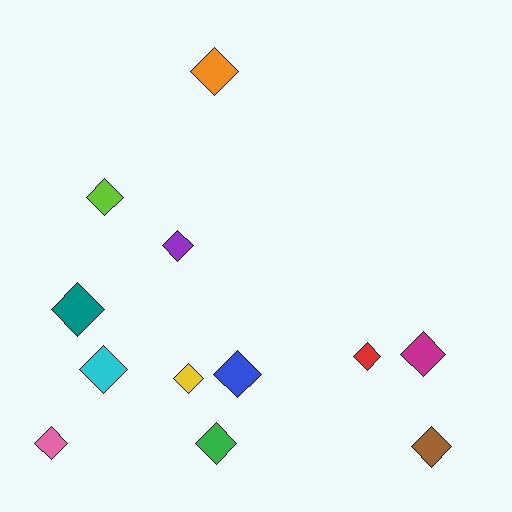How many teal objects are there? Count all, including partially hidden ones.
There is 1 teal object.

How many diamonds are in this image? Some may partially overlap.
There are 12 diamonds.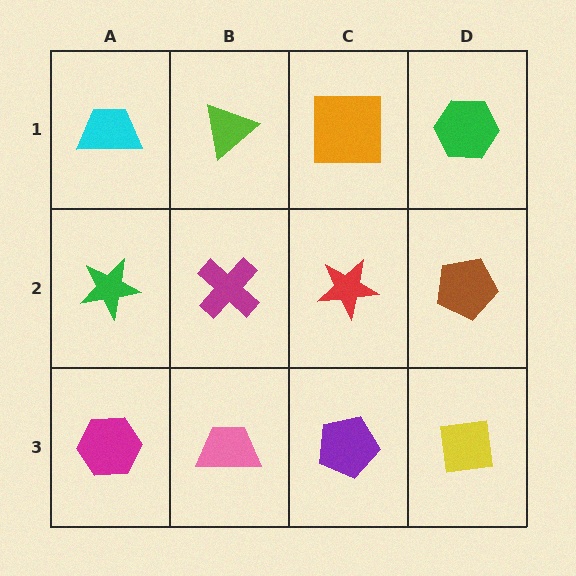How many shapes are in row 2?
4 shapes.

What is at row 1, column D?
A green hexagon.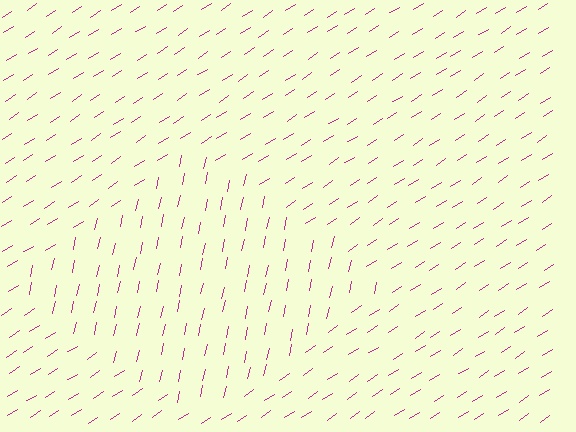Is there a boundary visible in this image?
Yes, there is a texture boundary formed by a change in line orientation.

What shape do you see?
I see a diamond.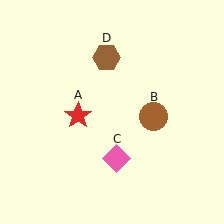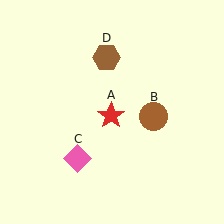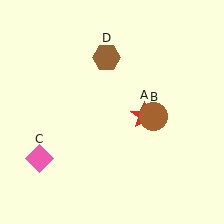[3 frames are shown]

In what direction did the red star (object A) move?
The red star (object A) moved right.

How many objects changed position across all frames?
2 objects changed position: red star (object A), pink diamond (object C).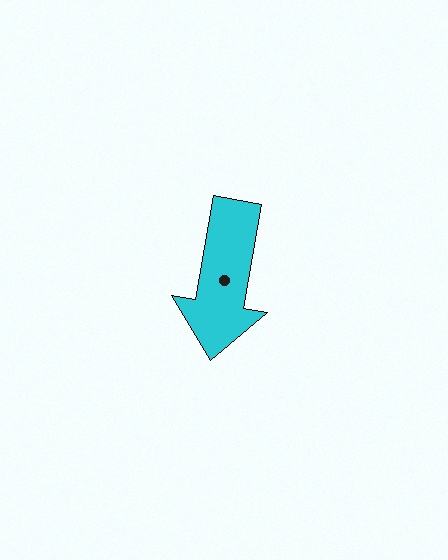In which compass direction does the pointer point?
South.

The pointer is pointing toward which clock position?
Roughly 6 o'clock.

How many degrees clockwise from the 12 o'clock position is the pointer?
Approximately 190 degrees.